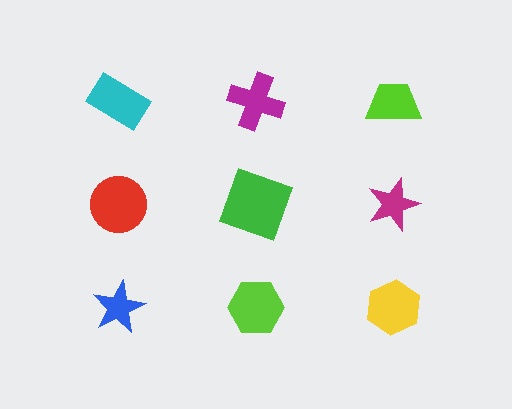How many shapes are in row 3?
3 shapes.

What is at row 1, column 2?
A magenta cross.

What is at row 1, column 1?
A cyan rectangle.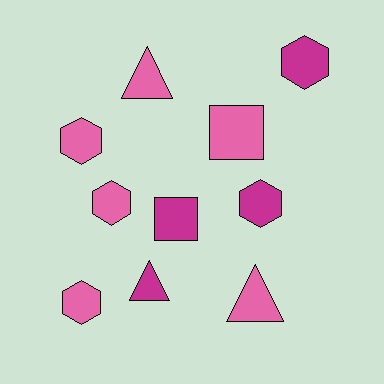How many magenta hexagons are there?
There are 2 magenta hexagons.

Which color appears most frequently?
Pink, with 6 objects.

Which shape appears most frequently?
Hexagon, with 5 objects.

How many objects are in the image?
There are 10 objects.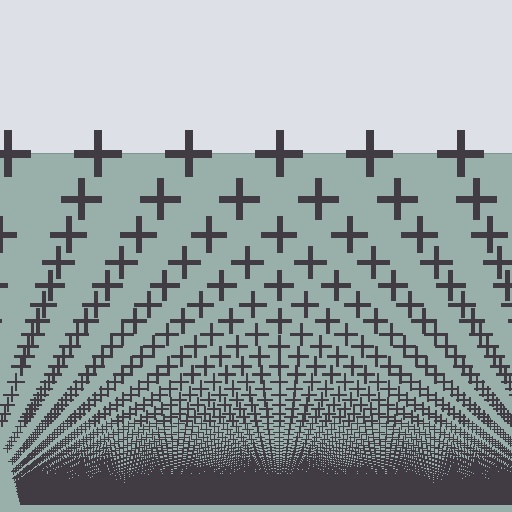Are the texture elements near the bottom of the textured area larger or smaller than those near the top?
Smaller. The gradient is inverted — elements near the bottom are smaller and denser.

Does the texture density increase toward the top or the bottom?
Density increases toward the bottom.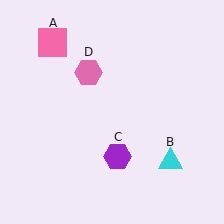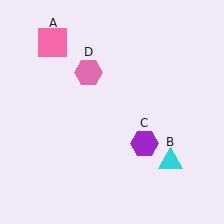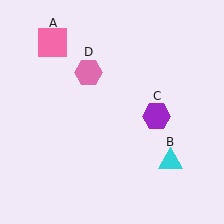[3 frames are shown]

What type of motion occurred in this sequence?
The purple hexagon (object C) rotated counterclockwise around the center of the scene.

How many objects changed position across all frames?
1 object changed position: purple hexagon (object C).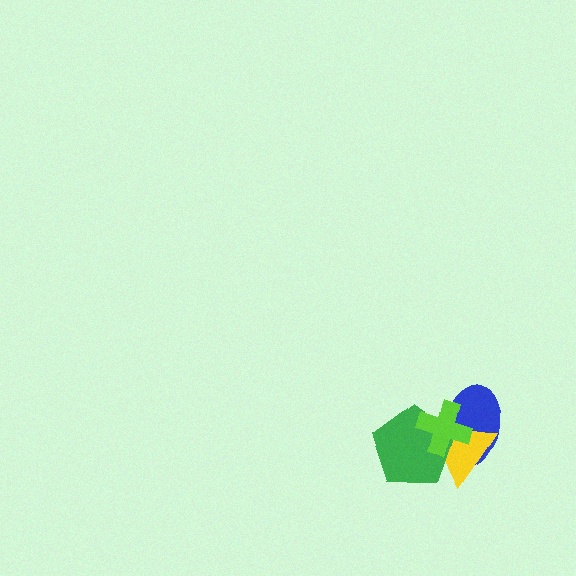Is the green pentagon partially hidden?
Yes, it is partially covered by another shape.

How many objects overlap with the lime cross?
3 objects overlap with the lime cross.